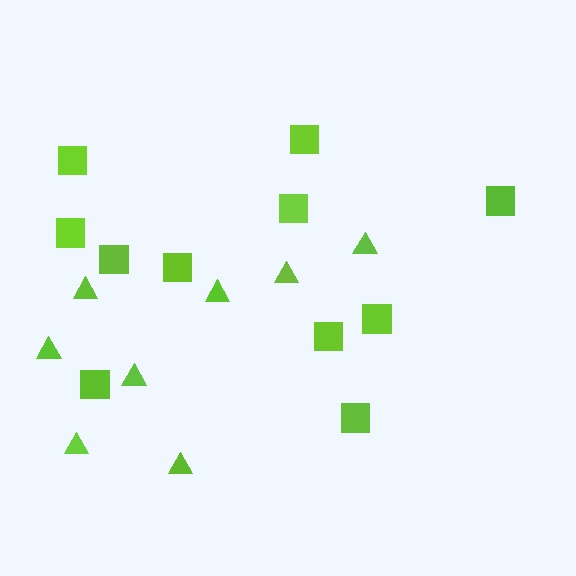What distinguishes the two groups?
There are 2 groups: one group of triangles (8) and one group of squares (11).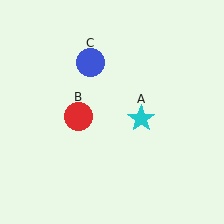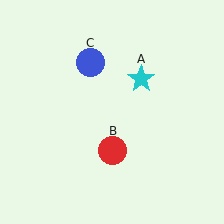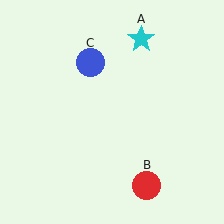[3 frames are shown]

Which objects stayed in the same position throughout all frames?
Blue circle (object C) remained stationary.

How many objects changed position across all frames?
2 objects changed position: cyan star (object A), red circle (object B).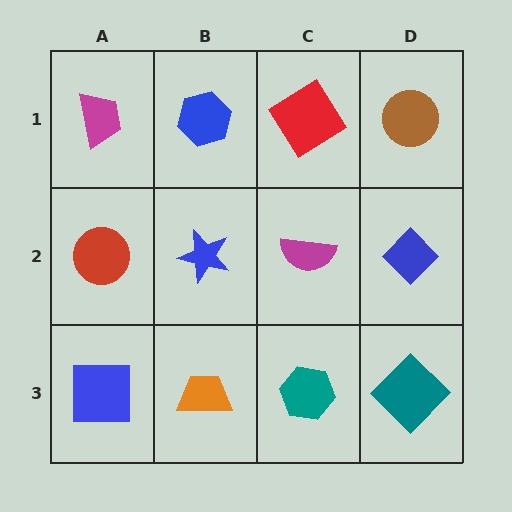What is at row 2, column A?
A red circle.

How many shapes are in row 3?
4 shapes.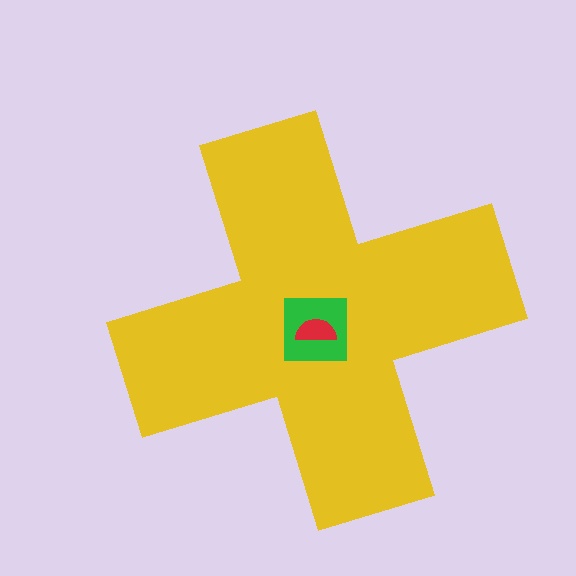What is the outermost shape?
The yellow cross.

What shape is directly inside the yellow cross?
The green square.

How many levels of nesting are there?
3.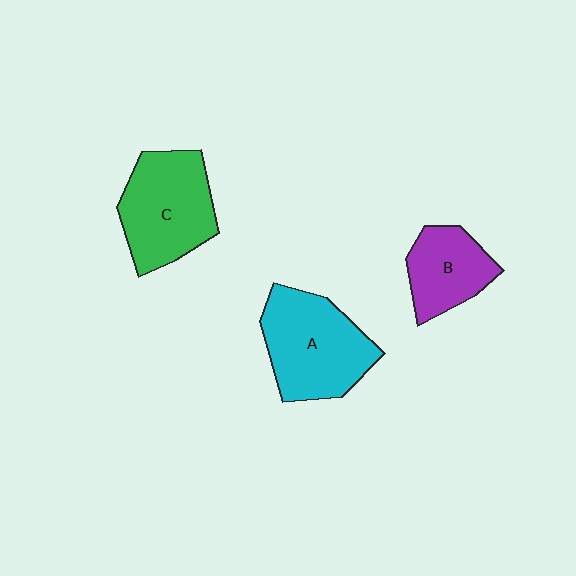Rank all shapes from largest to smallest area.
From largest to smallest: A (cyan), C (green), B (purple).